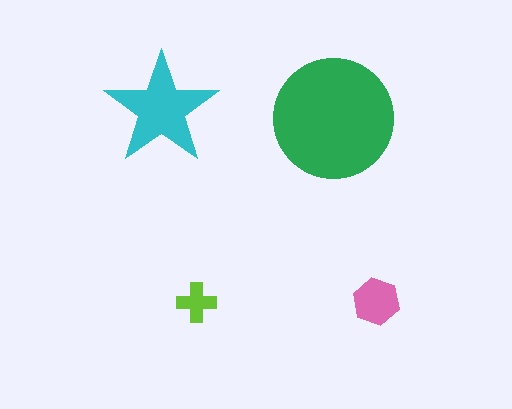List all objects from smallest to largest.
The lime cross, the pink hexagon, the cyan star, the green circle.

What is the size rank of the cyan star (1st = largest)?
2nd.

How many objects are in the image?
There are 4 objects in the image.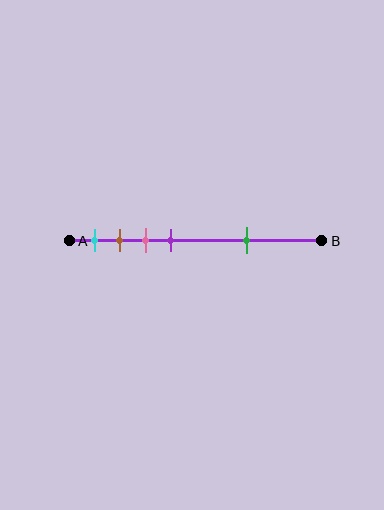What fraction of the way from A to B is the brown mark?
The brown mark is approximately 20% (0.2) of the way from A to B.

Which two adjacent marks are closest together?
The brown and pink marks are the closest adjacent pair.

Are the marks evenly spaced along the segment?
No, the marks are not evenly spaced.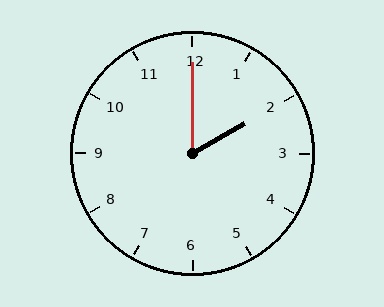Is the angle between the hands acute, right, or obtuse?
It is acute.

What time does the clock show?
2:00.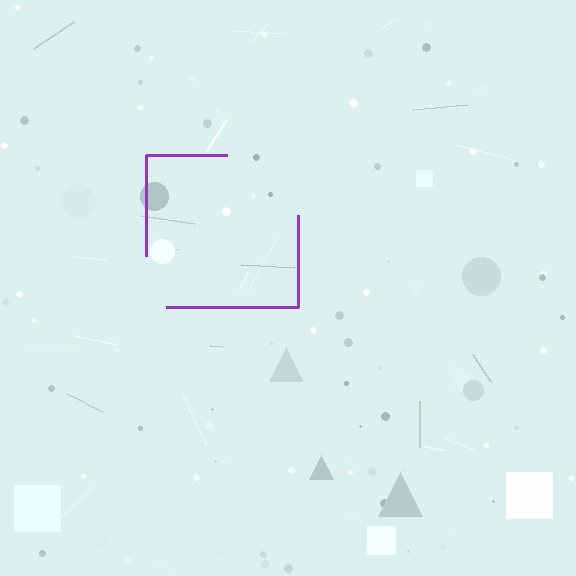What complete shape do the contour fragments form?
The contour fragments form a square.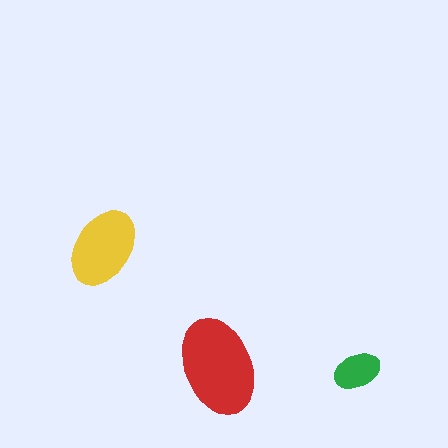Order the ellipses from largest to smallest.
the red one, the yellow one, the green one.